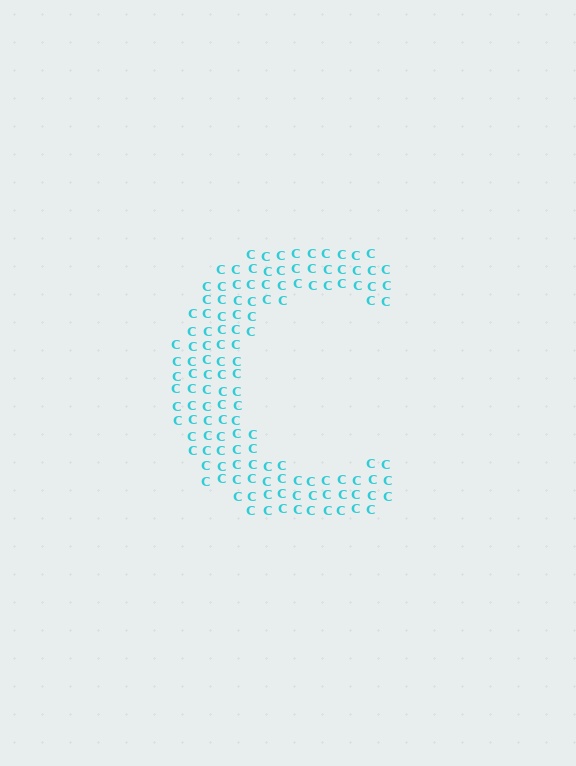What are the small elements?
The small elements are letter C's.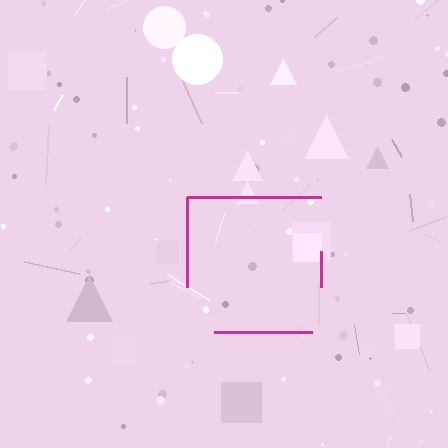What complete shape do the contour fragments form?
The contour fragments form a square.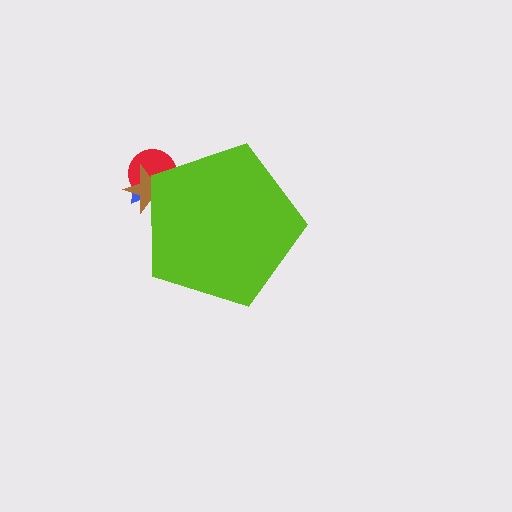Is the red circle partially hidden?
Yes, the red circle is partially hidden behind the lime pentagon.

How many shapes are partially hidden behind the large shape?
3 shapes are partially hidden.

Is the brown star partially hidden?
Yes, the brown star is partially hidden behind the lime pentagon.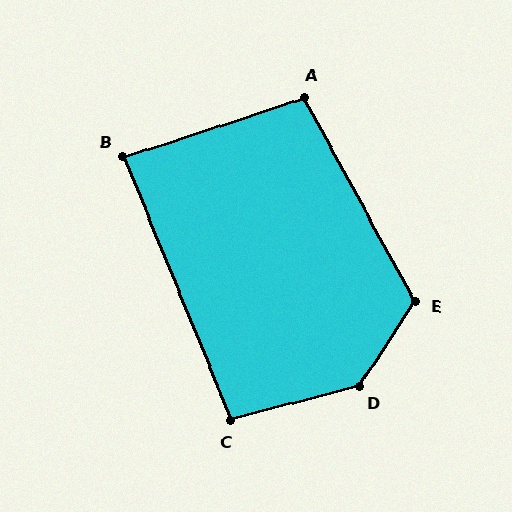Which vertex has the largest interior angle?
D, at approximately 138 degrees.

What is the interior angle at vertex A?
Approximately 100 degrees (obtuse).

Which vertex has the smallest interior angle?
B, at approximately 86 degrees.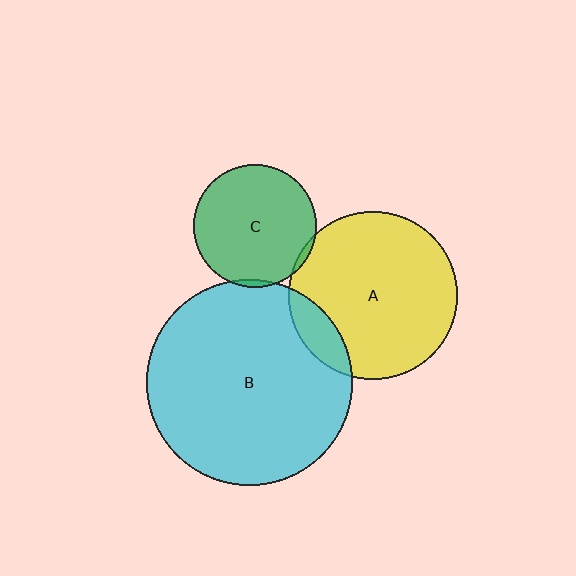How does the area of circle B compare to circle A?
Approximately 1.5 times.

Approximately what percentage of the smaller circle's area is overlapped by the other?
Approximately 5%.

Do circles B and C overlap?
Yes.